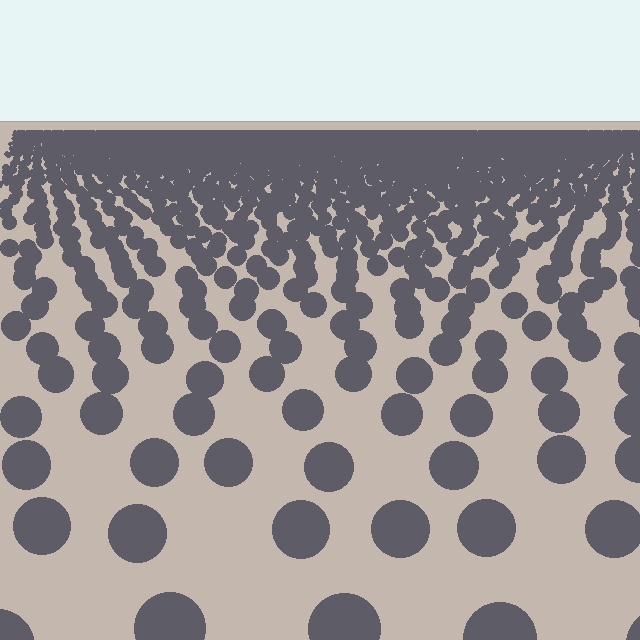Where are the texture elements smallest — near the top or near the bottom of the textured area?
Near the top.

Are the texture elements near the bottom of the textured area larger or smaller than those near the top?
Larger. Near the bottom, elements are closer to the viewer and appear at a bigger on-screen size.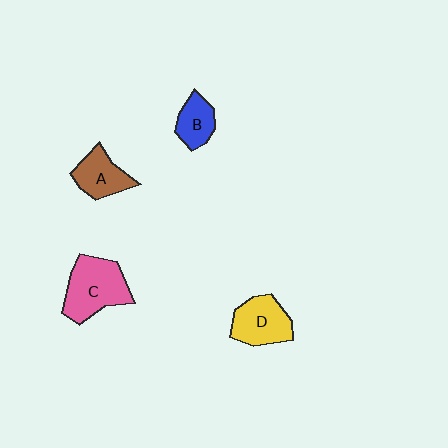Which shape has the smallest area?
Shape B (blue).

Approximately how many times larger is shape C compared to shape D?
Approximately 1.3 times.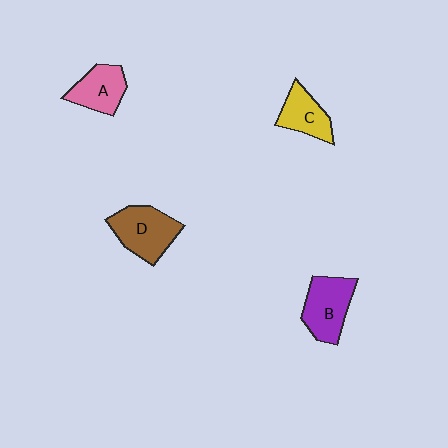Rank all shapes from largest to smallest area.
From largest to smallest: D (brown), B (purple), A (pink), C (yellow).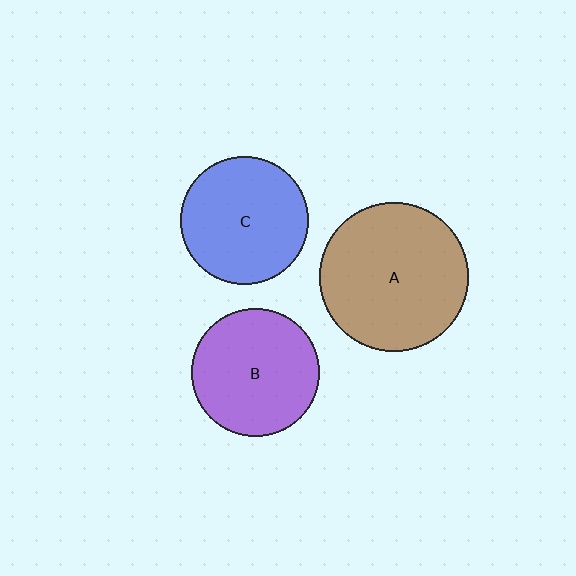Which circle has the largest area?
Circle A (brown).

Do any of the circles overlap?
No, none of the circles overlap.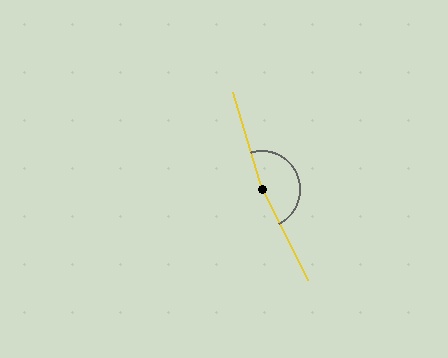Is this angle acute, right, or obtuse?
It is obtuse.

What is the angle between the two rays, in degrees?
Approximately 170 degrees.